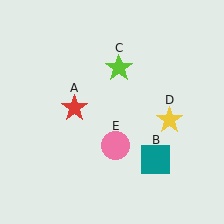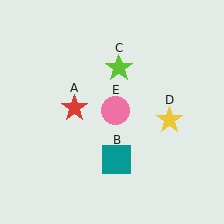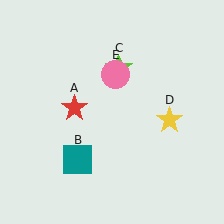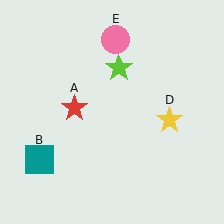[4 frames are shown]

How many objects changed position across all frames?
2 objects changed position: teal square (object B), pink circle (object E).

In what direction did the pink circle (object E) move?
The pink circle (object E) moved up.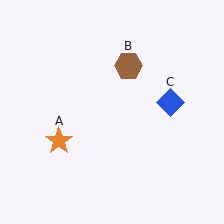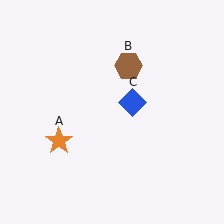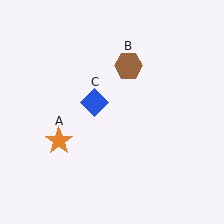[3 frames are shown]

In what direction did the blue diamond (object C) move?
The blue diamond (object C) moved left.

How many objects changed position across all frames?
1 object changed position: blue diamond (object C).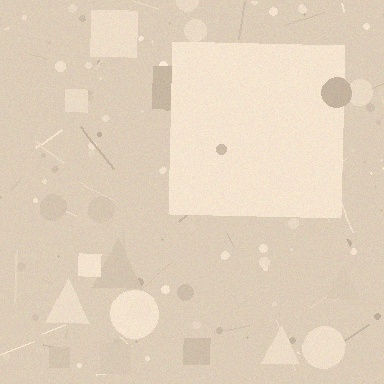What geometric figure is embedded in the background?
A square is embedded in the background.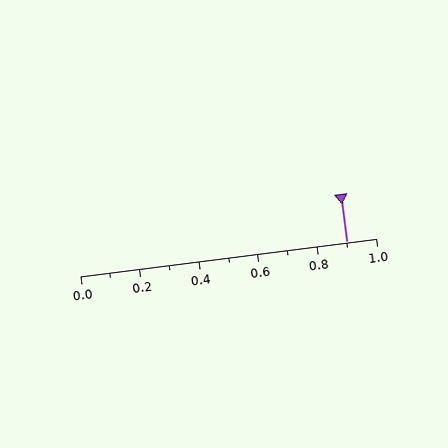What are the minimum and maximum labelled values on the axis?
The axis runs from 0.0 to 1.0.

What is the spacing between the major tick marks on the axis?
The major ticks are spaced 0.2 apart.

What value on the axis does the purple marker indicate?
The marker indicates approximately 0.9.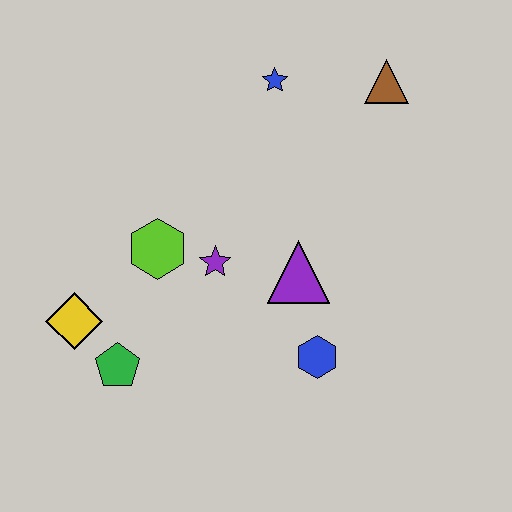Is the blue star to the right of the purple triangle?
No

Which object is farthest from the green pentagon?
The brown triangle is farthest from the green pentagon.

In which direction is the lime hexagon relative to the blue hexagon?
The lime hexagon is to the left of the blue hexagon.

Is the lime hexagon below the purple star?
No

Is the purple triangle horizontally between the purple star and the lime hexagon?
No